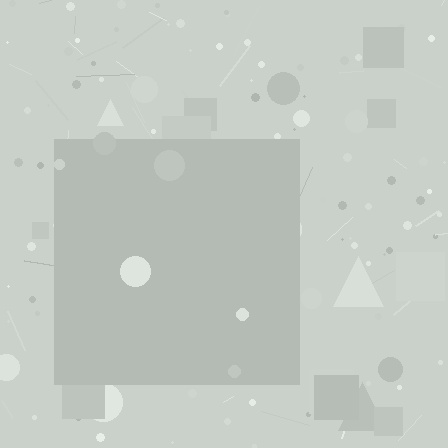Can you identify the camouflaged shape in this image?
The camouflaged shape is a square.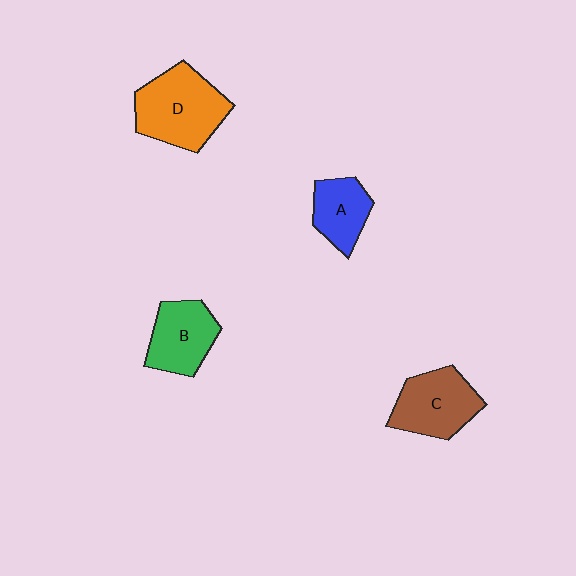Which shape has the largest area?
Shape D (orange).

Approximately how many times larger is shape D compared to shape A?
Approximately 1.7 times.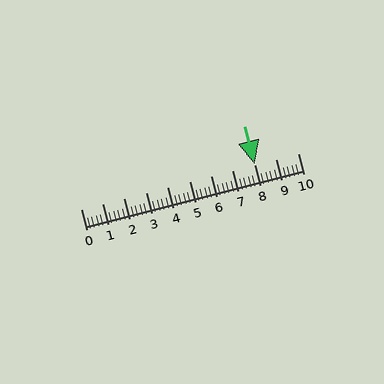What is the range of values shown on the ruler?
The ruler shows values from 0 to 10.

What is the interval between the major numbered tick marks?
The major tick marks are spaced 1 units apart.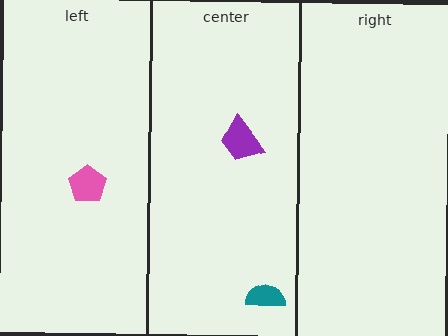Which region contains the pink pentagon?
The left region.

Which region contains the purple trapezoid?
The center region.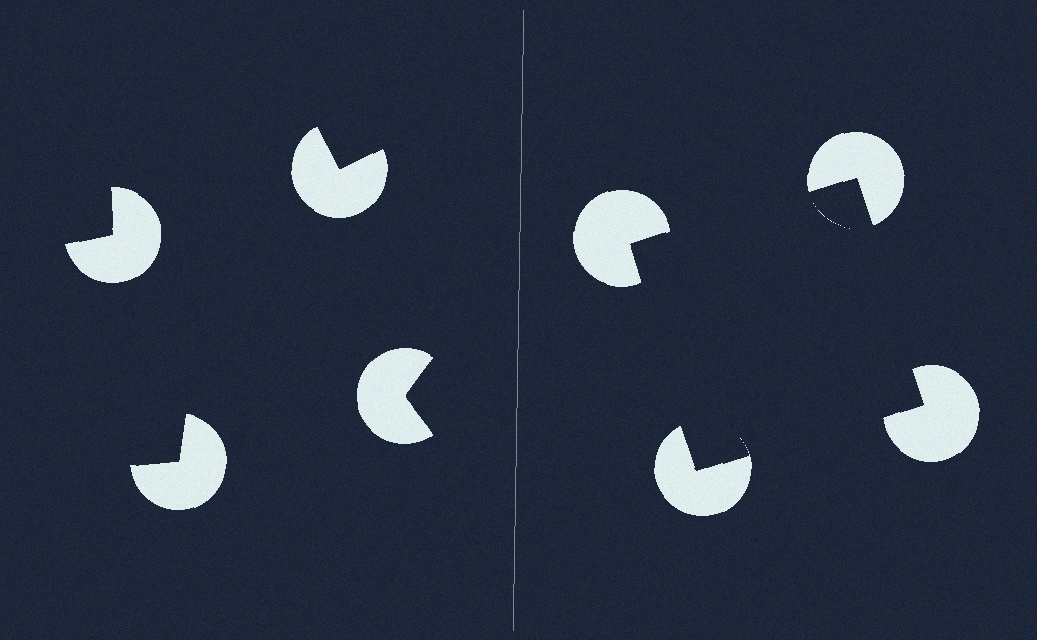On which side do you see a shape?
An illusory square appears on the right side. On the left side the wedge cuts are rotated, so no coherent shape forms.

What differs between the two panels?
The pac-man discs are positioned identically on both sides; only the wedge orientations differ. On the right they align to a square; on the left they are misaligned.